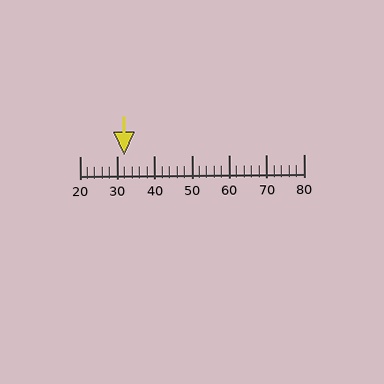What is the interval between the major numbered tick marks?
The major tick marks are spaced 10 units apart.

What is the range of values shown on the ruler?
The ruler shows values from 20 to 80.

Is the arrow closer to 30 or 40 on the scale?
The arrow is closer to 30.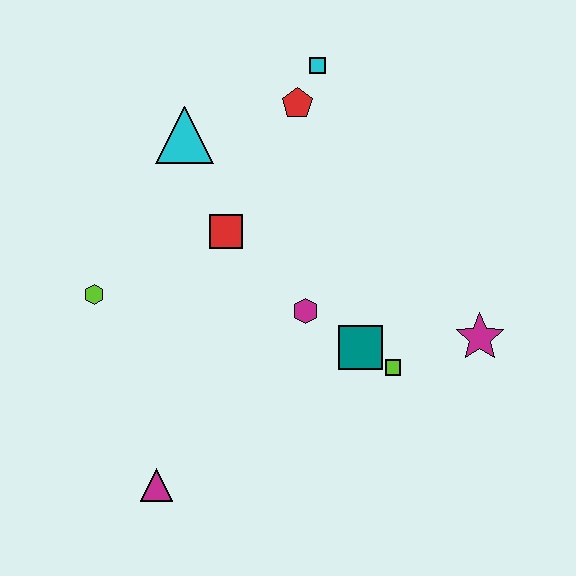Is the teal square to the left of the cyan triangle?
No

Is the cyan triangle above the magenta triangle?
Yes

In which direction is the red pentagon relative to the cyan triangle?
The red pentagon is to the right of the cyan triangle.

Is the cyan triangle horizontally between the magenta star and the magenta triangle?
Yes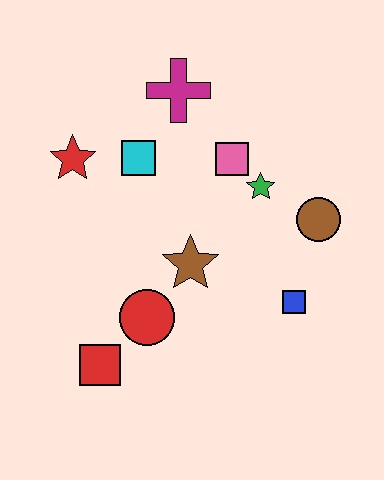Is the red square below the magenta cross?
Yes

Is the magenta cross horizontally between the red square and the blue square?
Yes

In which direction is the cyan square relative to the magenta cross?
The cyan square is below the magenta cross.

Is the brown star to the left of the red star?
No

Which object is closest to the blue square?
The brown circle is closest to the blue square.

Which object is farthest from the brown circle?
The red square is farthest from the brown circle.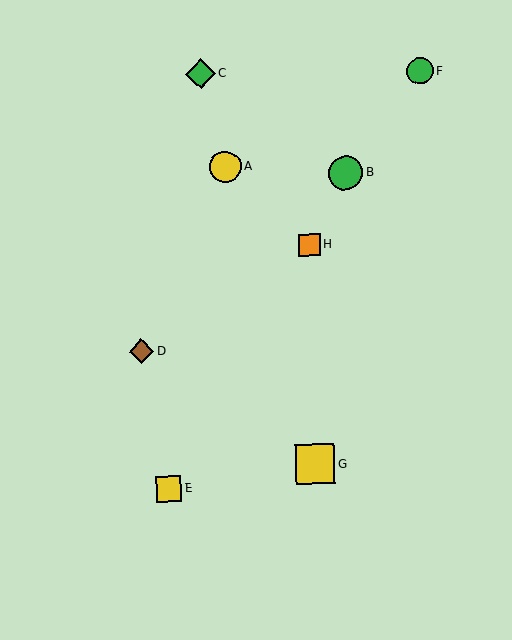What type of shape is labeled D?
Shape D is a brown diamond.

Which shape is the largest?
The yellow square (labeled G) is the largest.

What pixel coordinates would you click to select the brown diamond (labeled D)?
Click at (141, 351) to select the brown diamond D.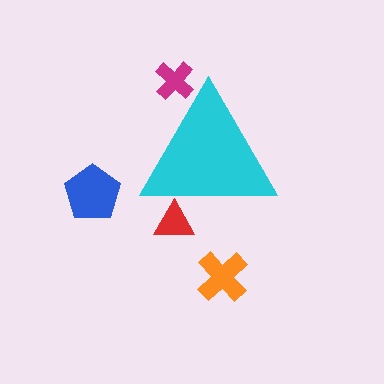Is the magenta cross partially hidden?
Yes, the magenta cross is partially hidden behind the cyan triangle.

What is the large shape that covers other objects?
A cyan triangle.